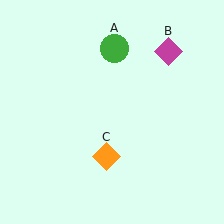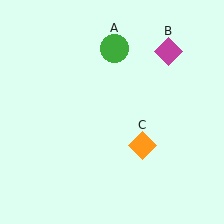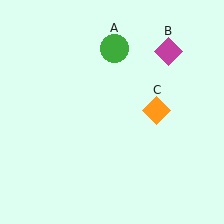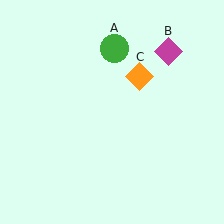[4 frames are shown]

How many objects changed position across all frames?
1 object changed position: orange diamond (object C).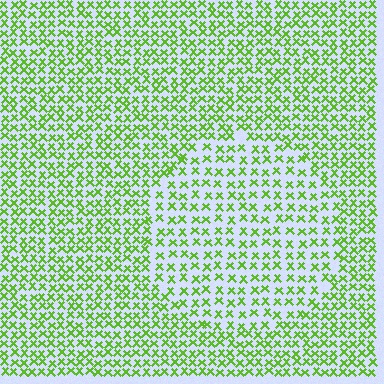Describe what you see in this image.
The image contains small lime elements arranged at two different densities. A circle-shaped region is visible where the elements are less densely packed than the surrounding area.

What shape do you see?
I see a circle.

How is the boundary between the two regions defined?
The boundary is defined by a change in element density (approximately 1.6x ratio). All elements are the same color, size, and shape.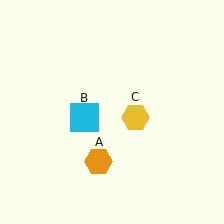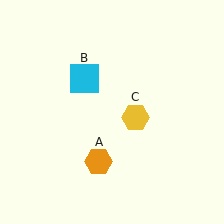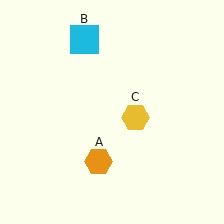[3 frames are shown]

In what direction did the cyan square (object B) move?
The cyan square (object B) moved up.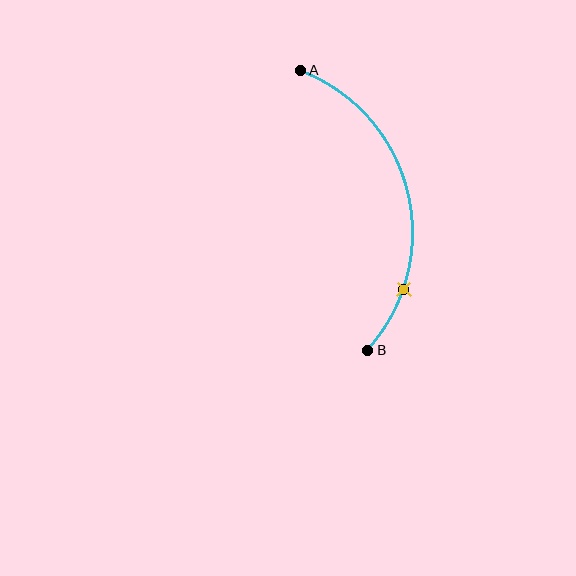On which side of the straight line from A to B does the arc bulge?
The arc bulges to the right of the straight line connecting A and B.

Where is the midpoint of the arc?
The arc midpoint is the point on the curve farthest from the straight line joining A and B. It sits to the right of that line.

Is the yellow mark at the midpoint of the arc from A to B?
No. The yellow mark lies on the arc but is closer to endpoint B. The arc midpoint would be at the point on the curve equidistant along the arc from both A and B.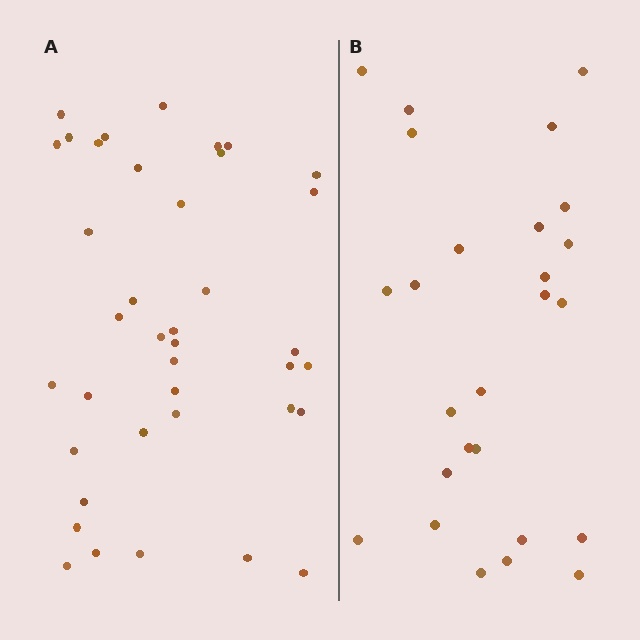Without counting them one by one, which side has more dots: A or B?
Region A (the left region) has more dots.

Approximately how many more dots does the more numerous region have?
Region A has approximately 15 more dots than region B.